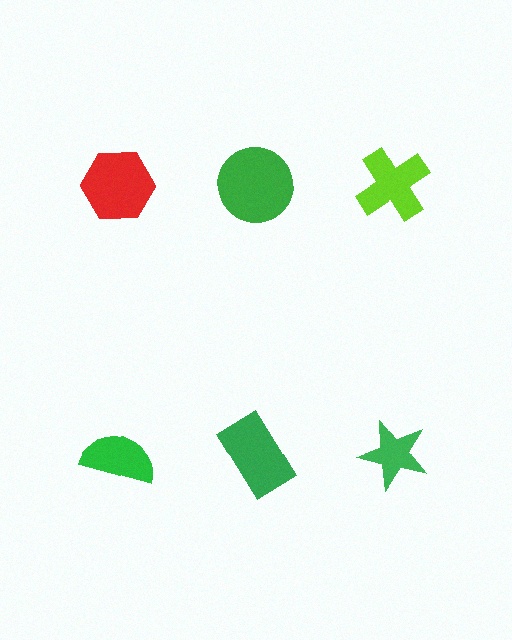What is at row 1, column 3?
A lime cross.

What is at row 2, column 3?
A green star.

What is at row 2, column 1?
A green semicircle.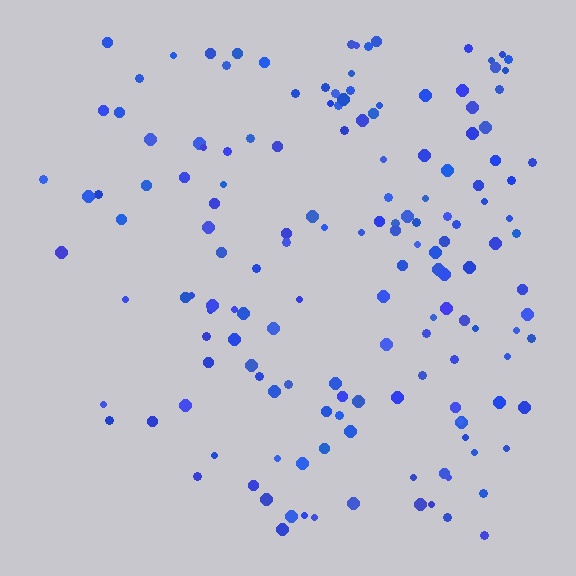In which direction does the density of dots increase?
From left to right, with the right side densest.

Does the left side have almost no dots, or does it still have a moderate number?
Still a moderate number, just noticeably fewer than the right.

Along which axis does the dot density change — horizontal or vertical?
Horizontal.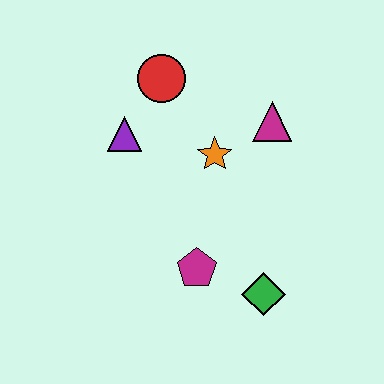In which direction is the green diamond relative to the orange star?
The green diamond is below the orange star.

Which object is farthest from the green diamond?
The red circle is farthest from the green diamond.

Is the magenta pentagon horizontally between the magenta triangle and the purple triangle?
Yes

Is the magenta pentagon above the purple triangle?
No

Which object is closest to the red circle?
The purple triangle is closest to the red circle.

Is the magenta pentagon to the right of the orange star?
No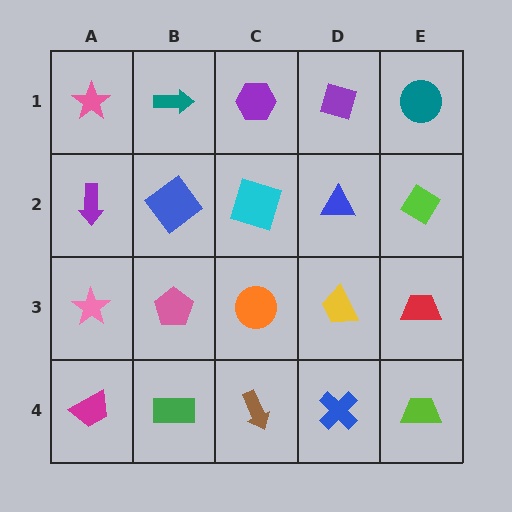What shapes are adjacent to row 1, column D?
A blue triangle (row 2, column D), a purple hexagon (row 1, column C), a teal circle (row 1, column E).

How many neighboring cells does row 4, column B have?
3.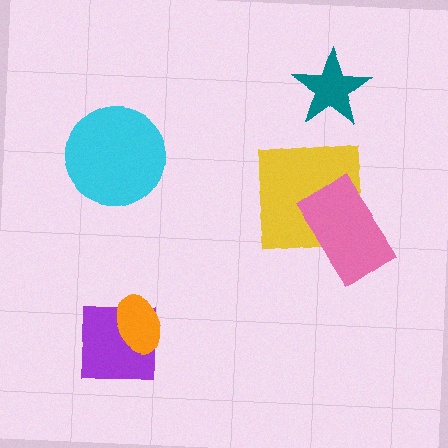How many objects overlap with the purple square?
1 object overlaps with the purple square.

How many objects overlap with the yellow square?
1 object overlaps with the yellow square.